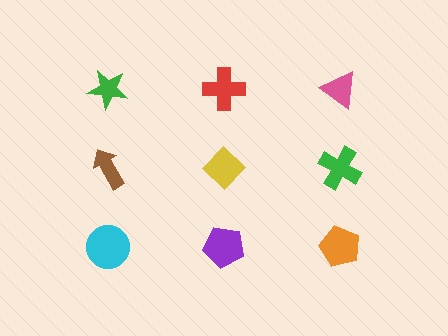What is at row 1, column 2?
A red cross.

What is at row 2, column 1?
A brown arrow.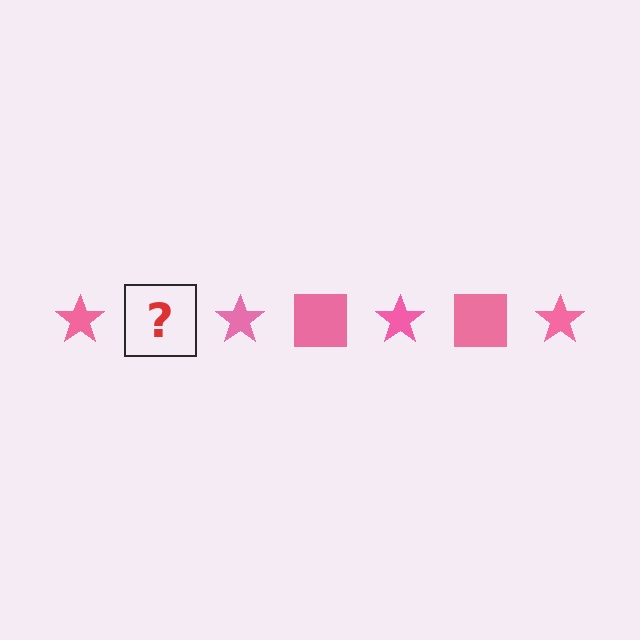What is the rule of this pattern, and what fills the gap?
The rule is that the pattern cycles through star, square shapes in pink. The gap should be filled with a pink square.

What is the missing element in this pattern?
The missing element is a pink square.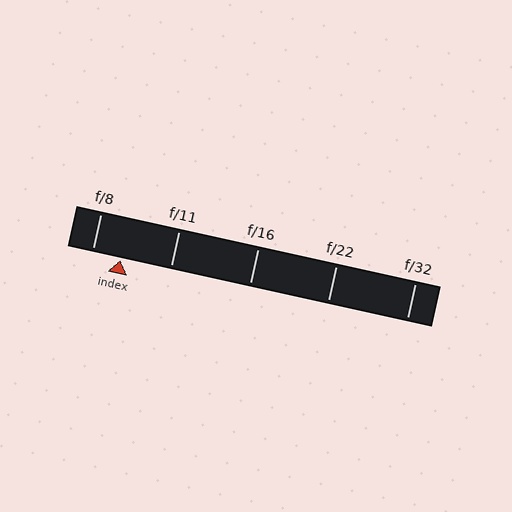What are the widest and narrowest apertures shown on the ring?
The widest aperture shown is f/8 and the narrowest is f/32.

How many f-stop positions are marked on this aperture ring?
There are 5 f-stop positions marked.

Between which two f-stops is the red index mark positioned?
The index mark is between f/8 and f/11.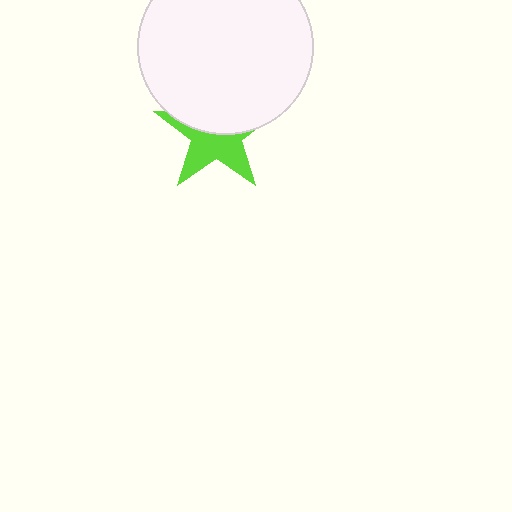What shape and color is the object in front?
The object in front is a white circle.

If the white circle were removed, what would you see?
You would see the complete lime star.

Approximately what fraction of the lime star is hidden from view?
Roughly 50% of the lime star is hidden behind the white circle.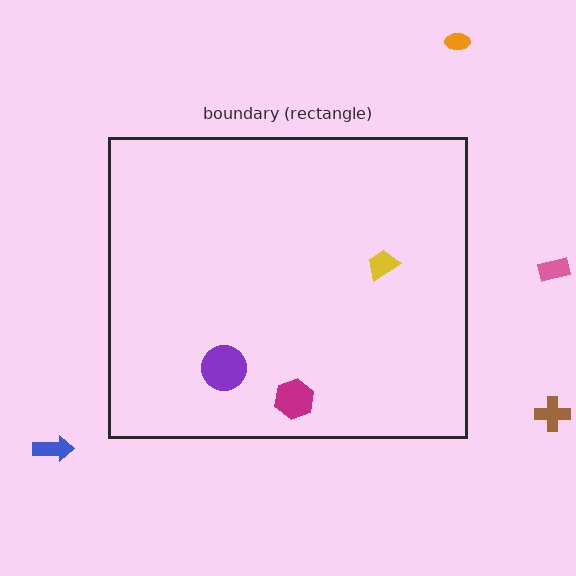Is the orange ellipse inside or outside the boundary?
Outside.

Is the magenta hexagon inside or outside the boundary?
Inside.